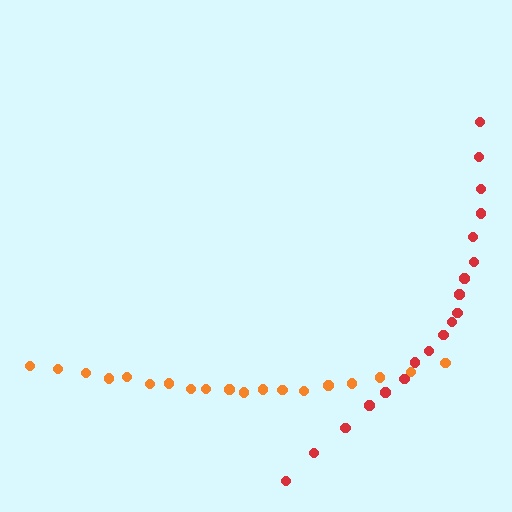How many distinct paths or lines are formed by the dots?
There are 2 distinct paths.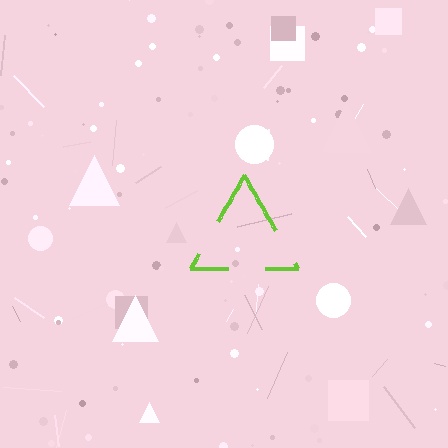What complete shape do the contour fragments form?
The contour fragments form a triangle.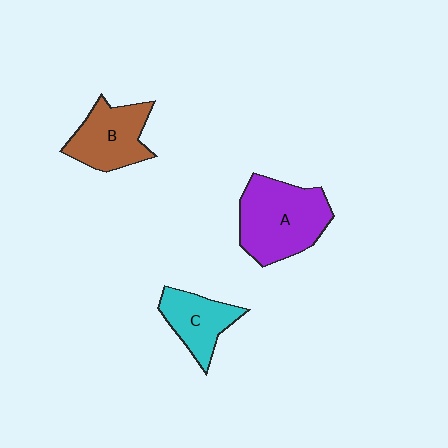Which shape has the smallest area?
Shape C (cyan).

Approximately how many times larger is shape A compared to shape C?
Approximately 1.7 times.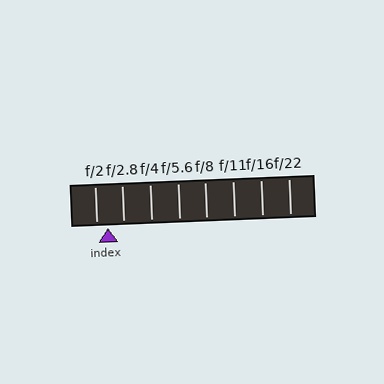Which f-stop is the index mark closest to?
The index mark is closest to f/2.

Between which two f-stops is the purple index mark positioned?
The index mark is between f/2 and f/2.8.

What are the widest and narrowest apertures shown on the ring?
The widest aperture shown is f/2 and the narrowest is f/22.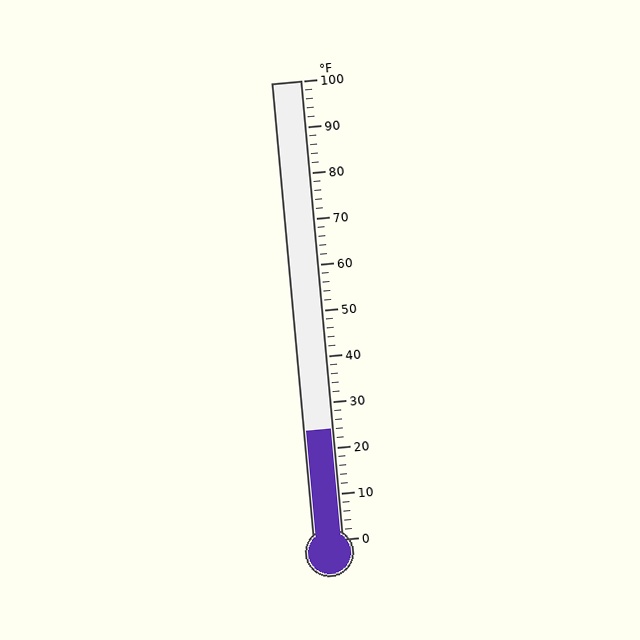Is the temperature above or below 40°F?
The temperature is below 40°F.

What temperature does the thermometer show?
The thermometer shows approximately 24°F.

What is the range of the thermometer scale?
The thermometer scale ranges from 0°F to 100°F.